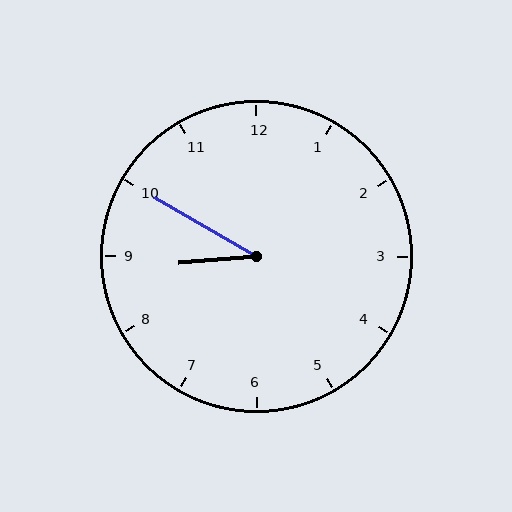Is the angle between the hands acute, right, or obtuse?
It is acute.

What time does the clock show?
8:50.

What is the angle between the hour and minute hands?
Approximately 35 degrees.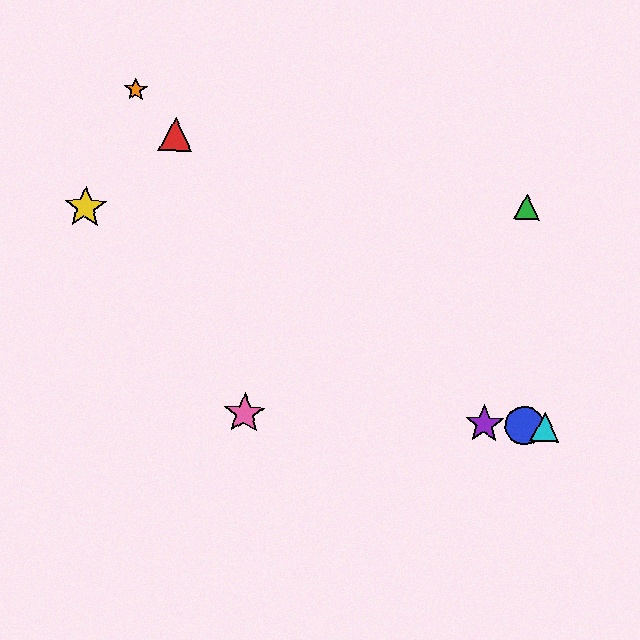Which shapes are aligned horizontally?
The blue circle, the purple star, the cyan triangle, the pink star are aligned horizontally.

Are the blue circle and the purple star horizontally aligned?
Yes, both are at y≈426.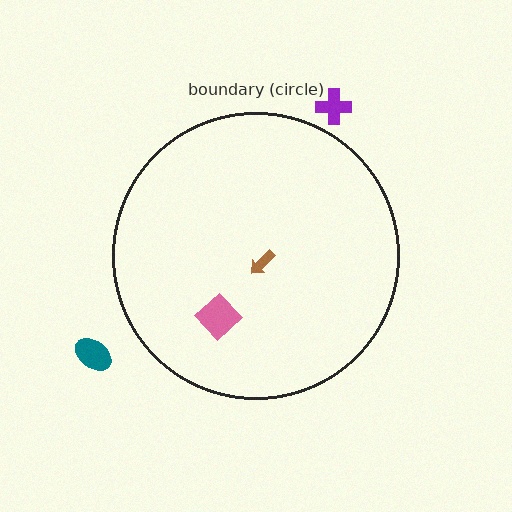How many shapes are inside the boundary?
2 inside, 2 outside.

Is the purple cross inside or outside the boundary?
Outside.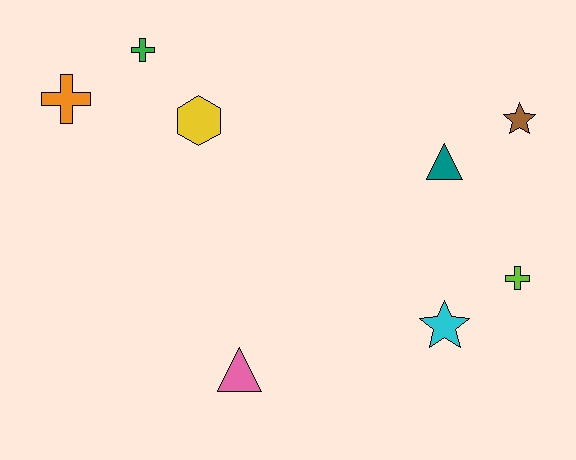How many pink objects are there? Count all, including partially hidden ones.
There is 1 pink object.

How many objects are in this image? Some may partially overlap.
There are 8 objects.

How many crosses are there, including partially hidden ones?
There are 3 crosses.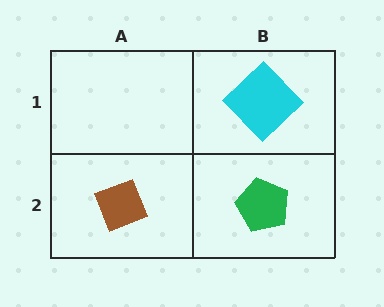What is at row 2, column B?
A green pentagon.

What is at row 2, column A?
A brown diamond.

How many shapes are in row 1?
1 shape.